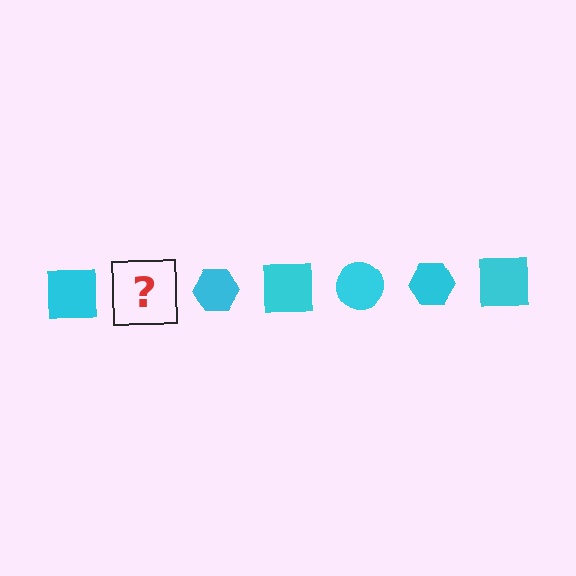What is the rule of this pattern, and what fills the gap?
The rule is that the pattern cycles through square, circle, hexagon shapes in cyan. The gap should be filled with a cyan circle.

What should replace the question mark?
The question mark should be replaced with a cyan circle.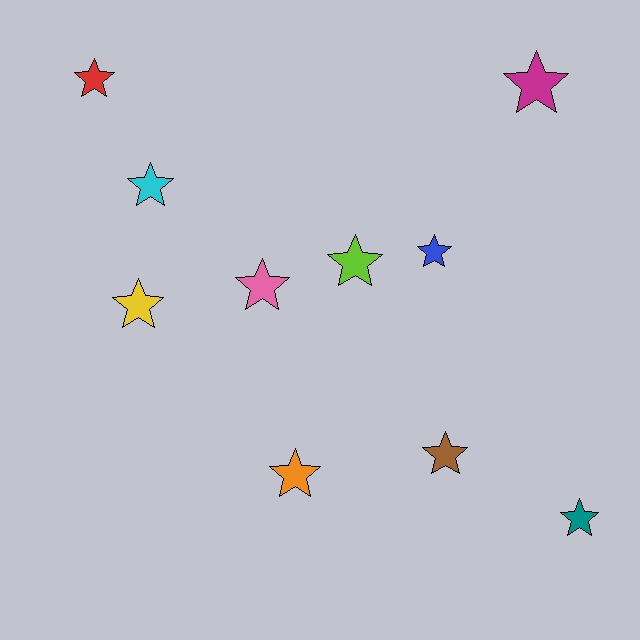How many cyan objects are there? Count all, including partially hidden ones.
There is 1 cyan object.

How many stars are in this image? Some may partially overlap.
There are 10 stars.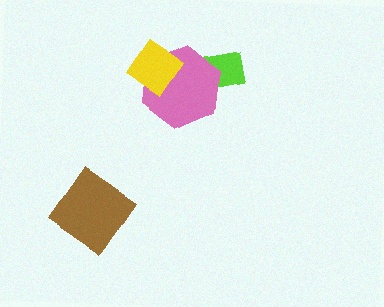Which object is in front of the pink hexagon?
The yellow diamond is in front of the pink hexagon.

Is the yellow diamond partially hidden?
No, no other shape covers it.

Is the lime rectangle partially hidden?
Yes, it is partially covered by another shape.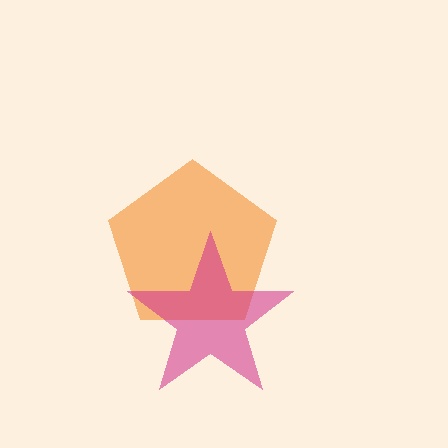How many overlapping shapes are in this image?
There are 2 overlapping shapes in the image.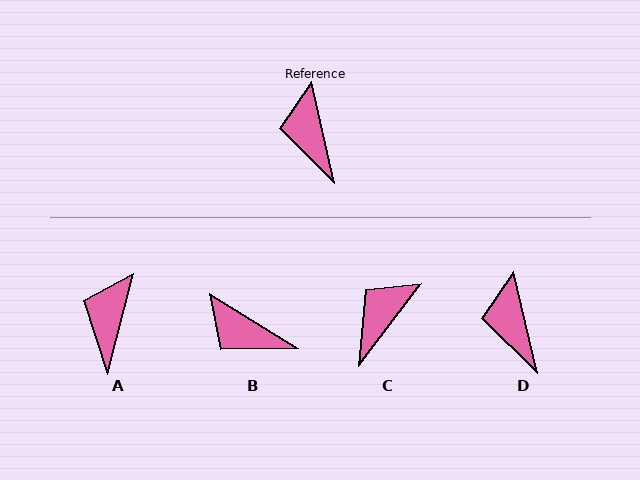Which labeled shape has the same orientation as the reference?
D.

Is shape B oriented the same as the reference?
No, it is off by about 46 degrees.